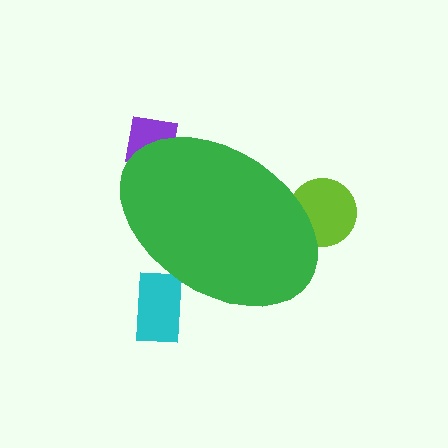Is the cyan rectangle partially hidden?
Yes, the cyan rectangle is partially hidden behind the green ellipse.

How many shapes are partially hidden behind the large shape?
3 shapes are partially hidden.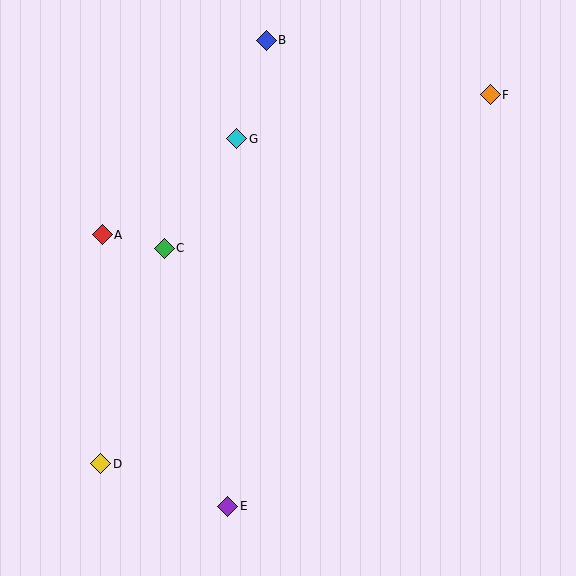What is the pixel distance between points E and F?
The distance between E and F is 488 pixels.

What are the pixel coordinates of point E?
Point E is at (228, 506).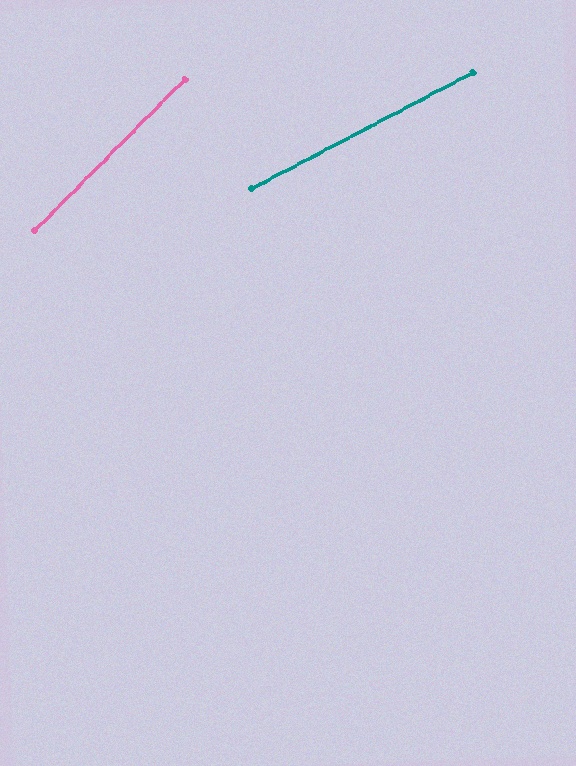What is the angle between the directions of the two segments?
Approximately 18 degrees.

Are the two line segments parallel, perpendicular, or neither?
Neither parallel nor perpendicular — they differ by about 18°.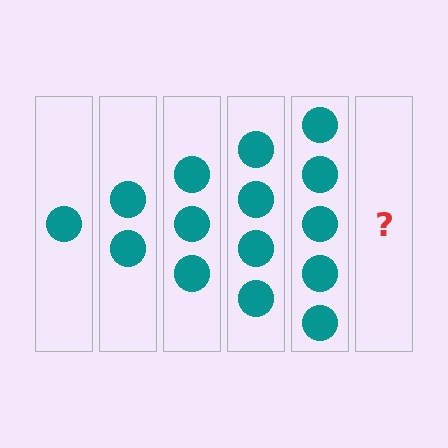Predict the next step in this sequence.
The next step is 6 circles.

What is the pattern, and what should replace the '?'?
The pattern is that each step adds one more circle. The '?' should be 6 circles.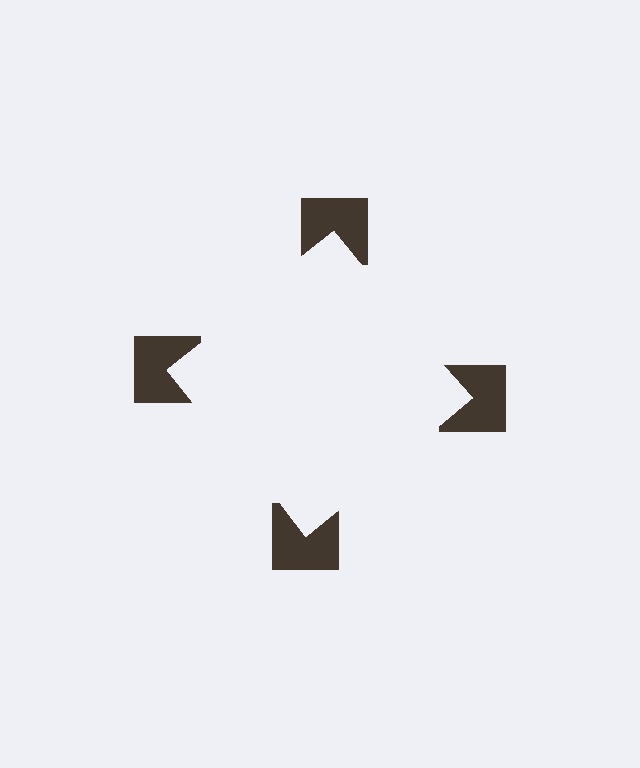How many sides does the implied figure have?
4 sides.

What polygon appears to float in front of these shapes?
An illusory square — its edges are inferred from the aligned wedge cuts in the notched squares, not physically drawn.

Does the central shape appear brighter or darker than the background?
It typically appears slightly brighter than the background, even though no actual brightness change is drawn.